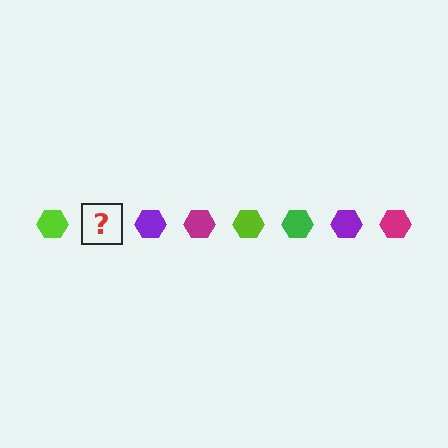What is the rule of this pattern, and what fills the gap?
The rule is that the pattern cycles through lime, green, purple, magenta hexagons. The gap should be filled with a green hexagon.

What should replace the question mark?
The question mark should be replaced with a green hexagon.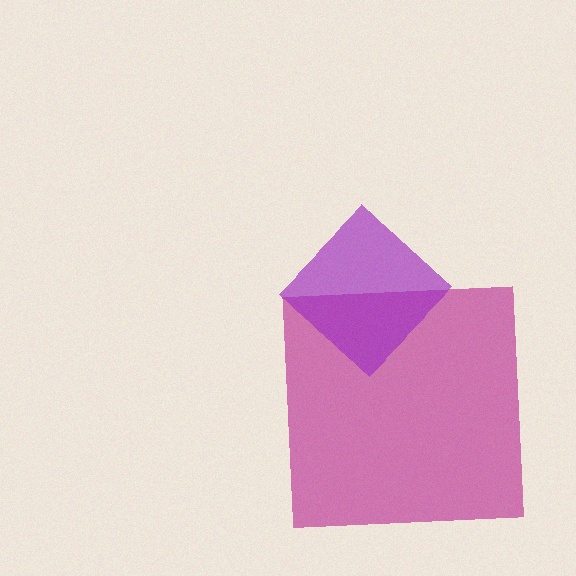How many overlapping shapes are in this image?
There are 2 overlapping shapes in the image.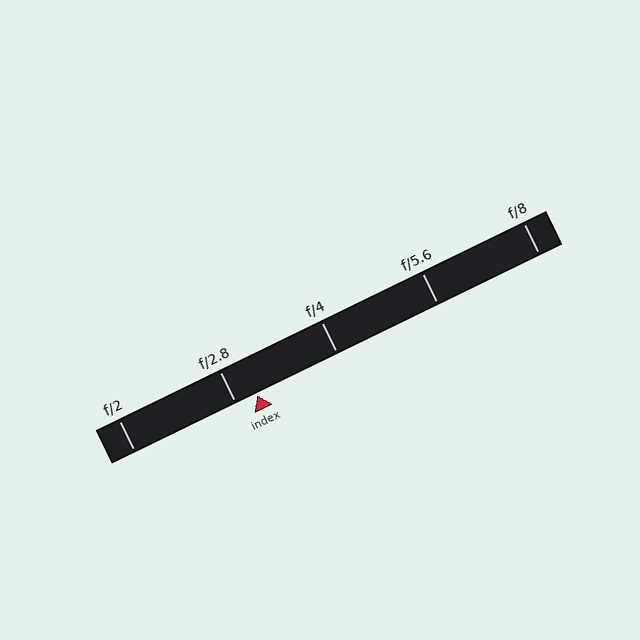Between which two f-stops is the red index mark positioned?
The index mark is between f/2.8 and f/4.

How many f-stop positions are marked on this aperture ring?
There are 5 f-stop positions marked.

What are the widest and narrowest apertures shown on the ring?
The widest aperture shown is f/2 and the narrowest is f/8.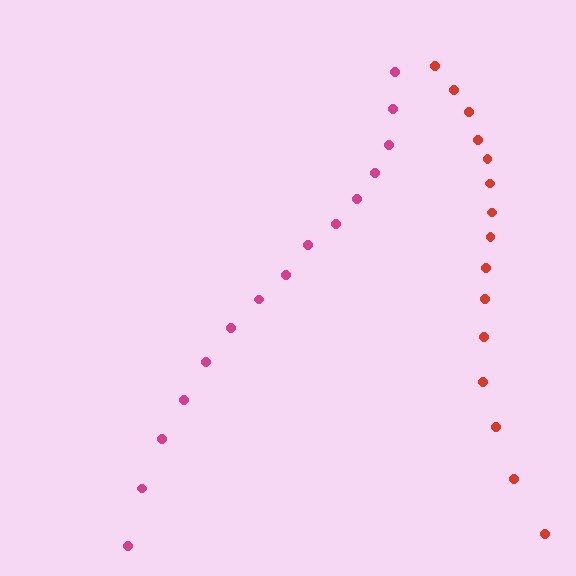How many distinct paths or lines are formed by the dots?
There are 2 distinct paths.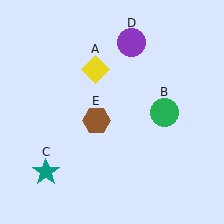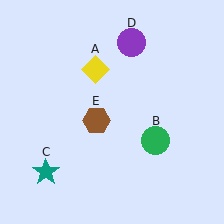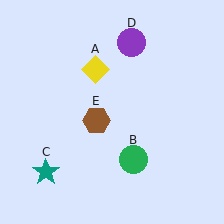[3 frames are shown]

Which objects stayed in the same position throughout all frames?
Yellow diamond (object A) and teal star (object C) and purple circle (object D) and brown hexagon (object E) remained stationary.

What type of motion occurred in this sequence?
The green circle (object B) rotated clockwise around the center of the scene.